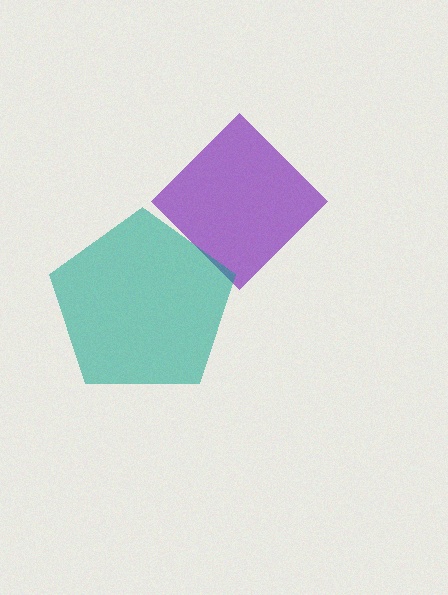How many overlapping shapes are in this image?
There are 2 overlapping shapes in the image.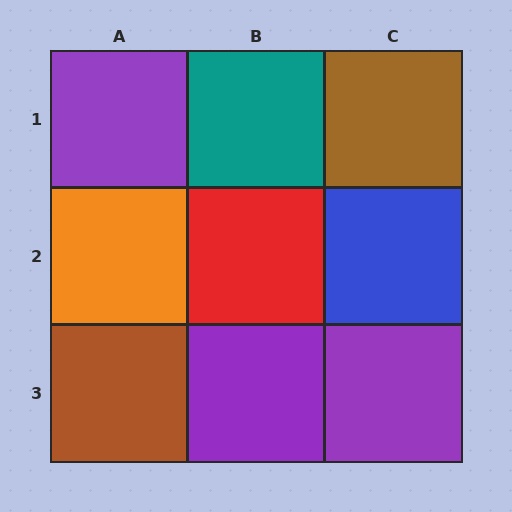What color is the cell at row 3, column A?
Brown.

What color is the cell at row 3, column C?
Purple.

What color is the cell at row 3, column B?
Purple.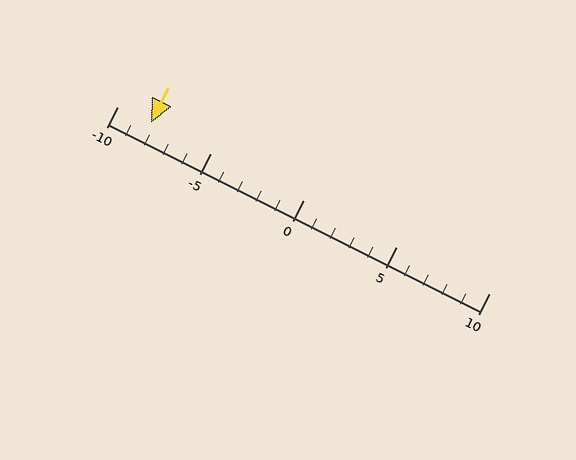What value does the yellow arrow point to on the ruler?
The yellow arrow points to approximately -8.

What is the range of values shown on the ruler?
The ruler shows values from -10 to 10.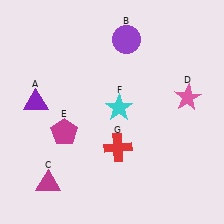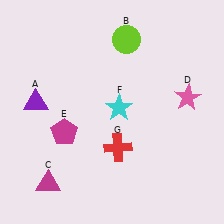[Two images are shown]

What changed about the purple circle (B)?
In Image 1, B is purple. In Image 2, it changed to lime.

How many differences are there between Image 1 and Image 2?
There is 1 difference between the two images.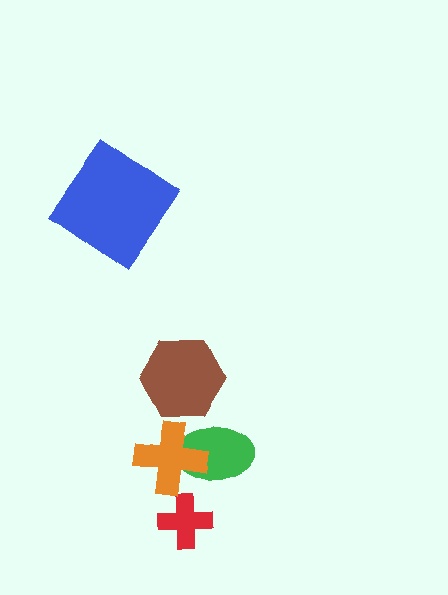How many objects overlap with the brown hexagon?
0 objects overlap with the brown hexagon.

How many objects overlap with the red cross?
0 objects overlap with the red cross.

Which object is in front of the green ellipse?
The orange cross is in front of the green ellipse.